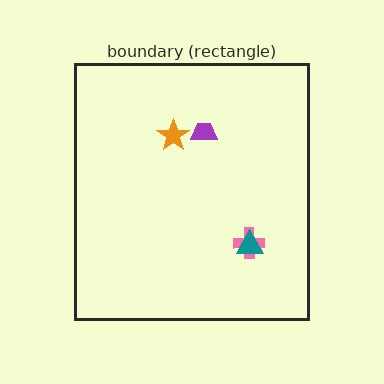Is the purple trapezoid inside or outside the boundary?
Inside.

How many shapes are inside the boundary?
4 inside, 0 outside.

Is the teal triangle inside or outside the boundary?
Inside.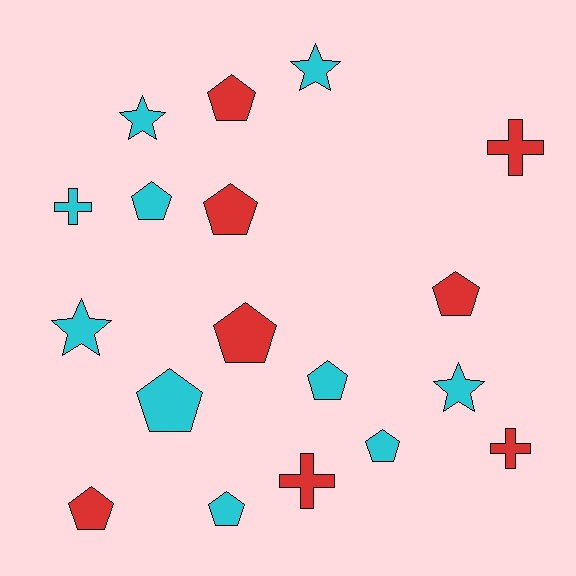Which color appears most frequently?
Cyan, with 10 objects.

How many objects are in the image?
There are 18 objects.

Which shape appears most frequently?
Pentagon, with 10 objects.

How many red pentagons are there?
There are 5 red pentagons.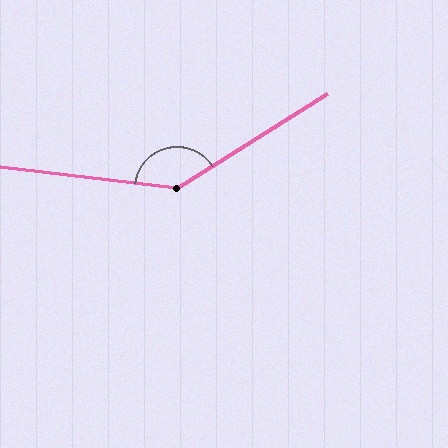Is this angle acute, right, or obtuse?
It is obtuse.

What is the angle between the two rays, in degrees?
Approximately 141 degrees.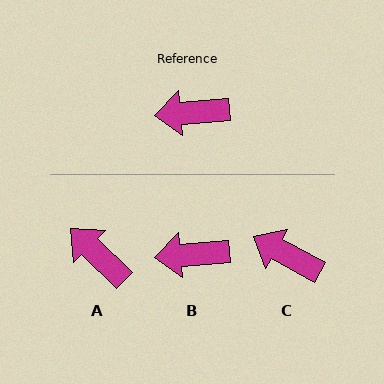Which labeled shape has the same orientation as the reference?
B.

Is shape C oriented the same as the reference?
No, it is off by about 33 degrees.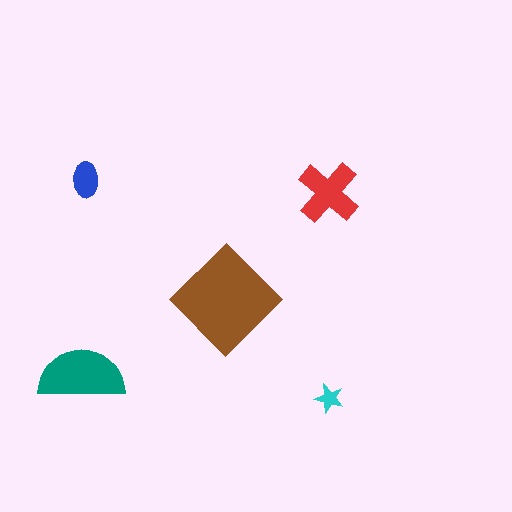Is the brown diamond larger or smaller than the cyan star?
Larger.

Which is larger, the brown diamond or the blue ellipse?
The brown diamond.